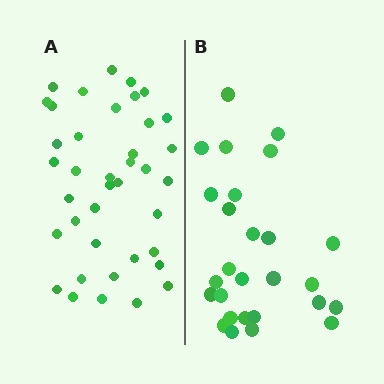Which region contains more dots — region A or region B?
Region A (the left region) has more dots.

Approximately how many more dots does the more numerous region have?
Region A has roughly 12 or so more dots than region B.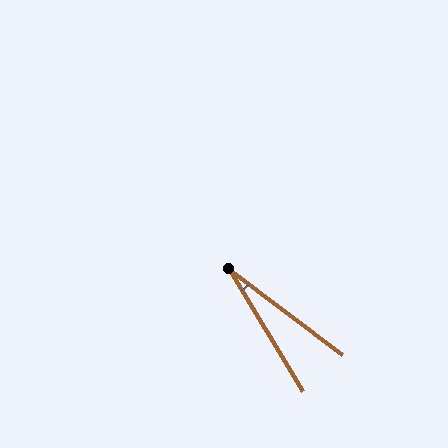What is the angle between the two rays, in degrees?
Approximately 22 degrees.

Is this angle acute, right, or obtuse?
It is acute.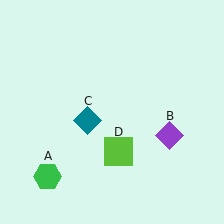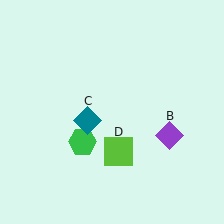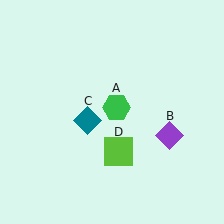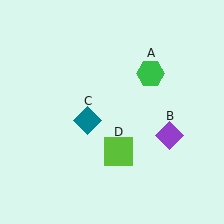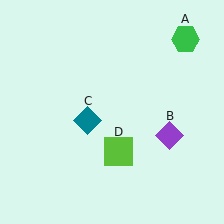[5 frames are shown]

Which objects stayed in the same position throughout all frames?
Purple diamond (object B) and teal diamond (object C) and lime square (object D) remained stationary.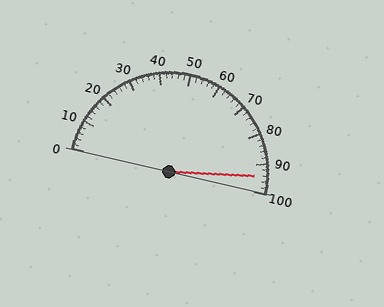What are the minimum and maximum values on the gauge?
The gauge ranges from 0 to 100.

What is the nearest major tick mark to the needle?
The nearest major tick mark is 90.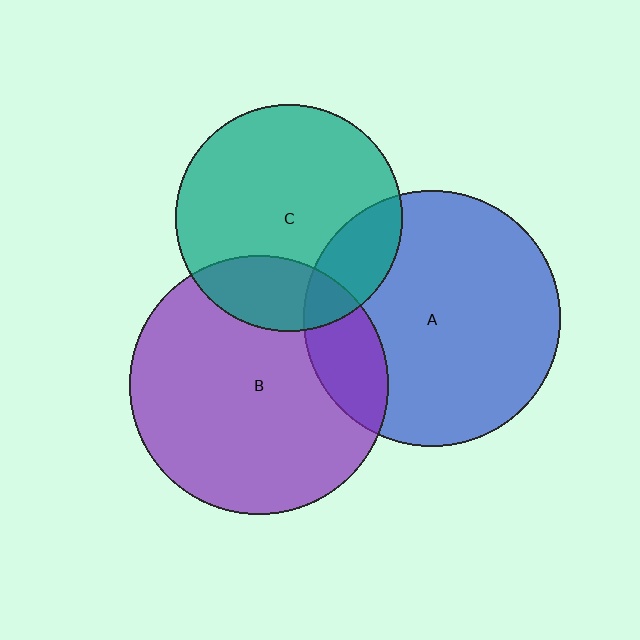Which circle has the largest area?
Circle B (purple).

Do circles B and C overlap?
Yes.